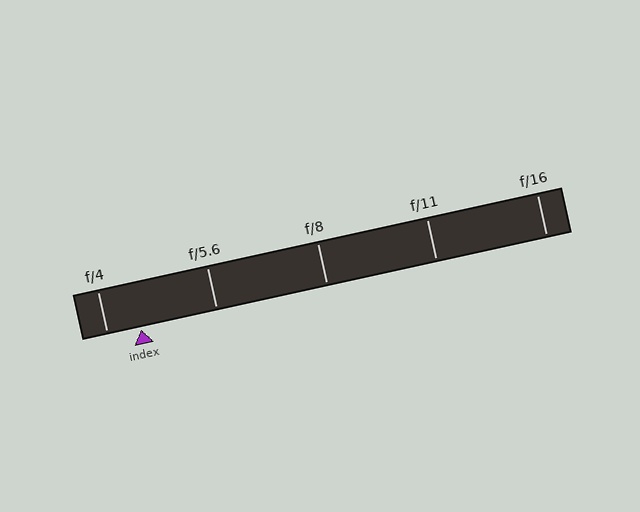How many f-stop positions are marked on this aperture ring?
There are 5 f-stop positions marked.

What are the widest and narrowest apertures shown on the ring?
The widest aperture shown is f/4 and the narrowest is f/16.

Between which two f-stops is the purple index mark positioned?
The index mark is between f/4 and f/5.6.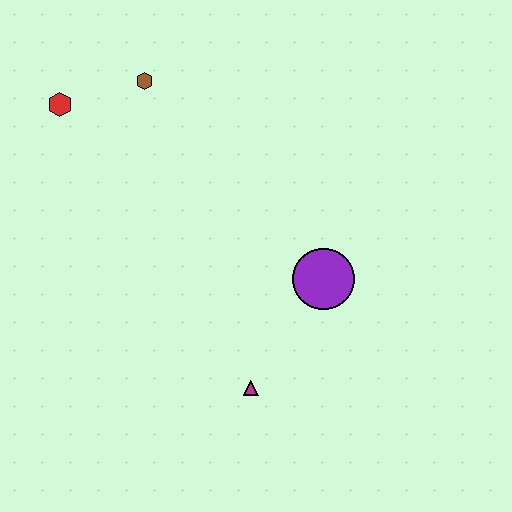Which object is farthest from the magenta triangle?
The red hexagon is farthest from the magenta triangle.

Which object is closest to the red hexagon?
The brown hexagon is closest to the red hexagon.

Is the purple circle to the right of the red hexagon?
Yes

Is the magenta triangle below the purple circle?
Yes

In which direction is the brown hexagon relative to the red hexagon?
The brown hexagon is to the right of the red hexagon.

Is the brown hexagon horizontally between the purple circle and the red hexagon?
Yes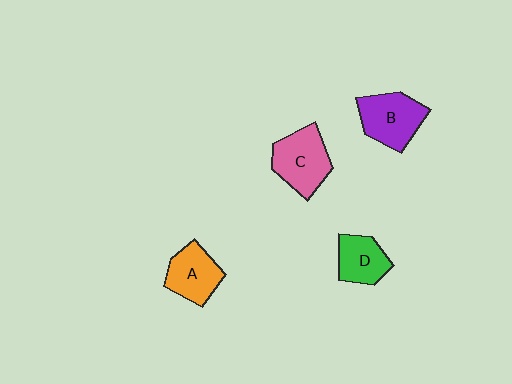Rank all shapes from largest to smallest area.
From largest to smallest: C (pink), B (purple), A (orange), D (green).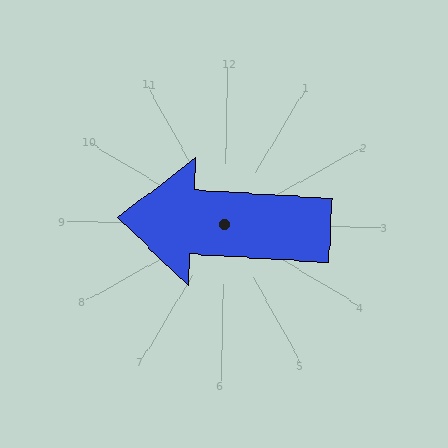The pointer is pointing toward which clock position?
Roughly 9 o'clock.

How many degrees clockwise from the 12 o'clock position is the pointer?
Approximately 273 degrees.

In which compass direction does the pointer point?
West.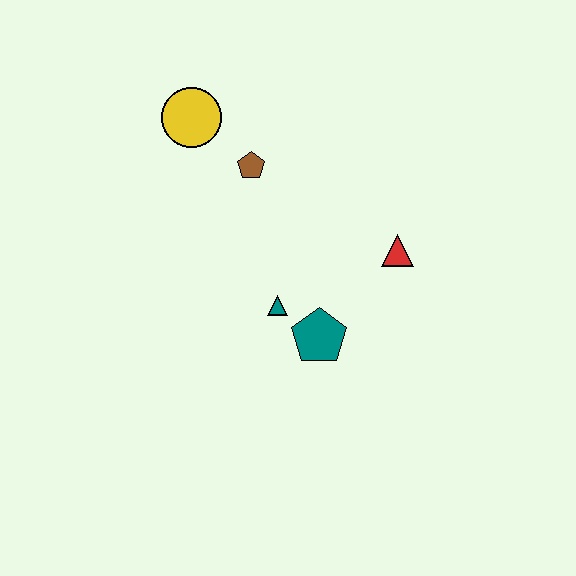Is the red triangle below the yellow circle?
Yes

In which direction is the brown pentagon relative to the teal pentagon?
The brown pentagon is above the teal pentagon.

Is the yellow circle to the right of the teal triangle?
No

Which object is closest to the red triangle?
The teal pentagon is closest to the red triangle.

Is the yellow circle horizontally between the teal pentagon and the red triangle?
No